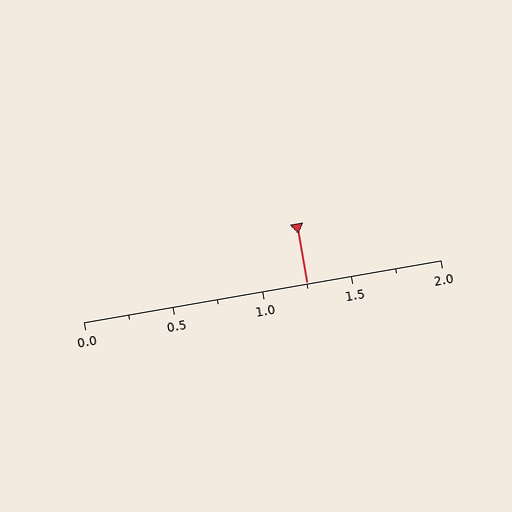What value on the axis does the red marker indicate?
The marker indicates approximately 1.25.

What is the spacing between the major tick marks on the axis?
The major ticks are spaced 0.5 apart.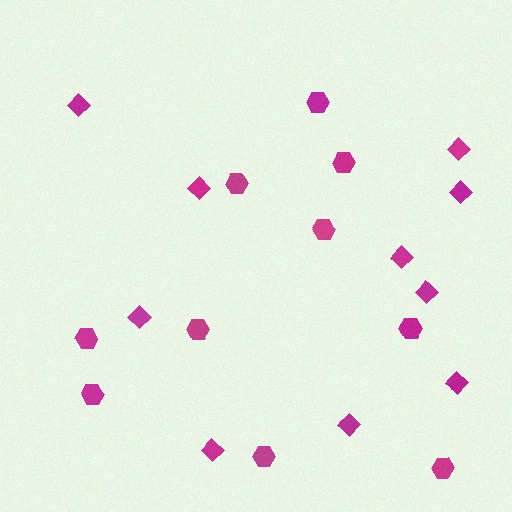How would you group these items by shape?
There are 2 groups: one group of hexagons (10) and one group of diamonds (10).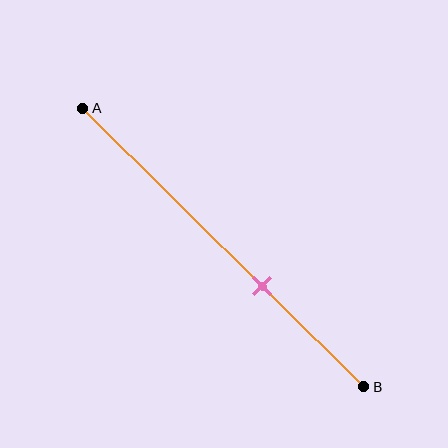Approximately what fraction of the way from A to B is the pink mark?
The pink mark is approximately 65% of the way from A to B.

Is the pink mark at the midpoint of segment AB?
No, the mark is at about 65% from A, not at the 50% midpoint.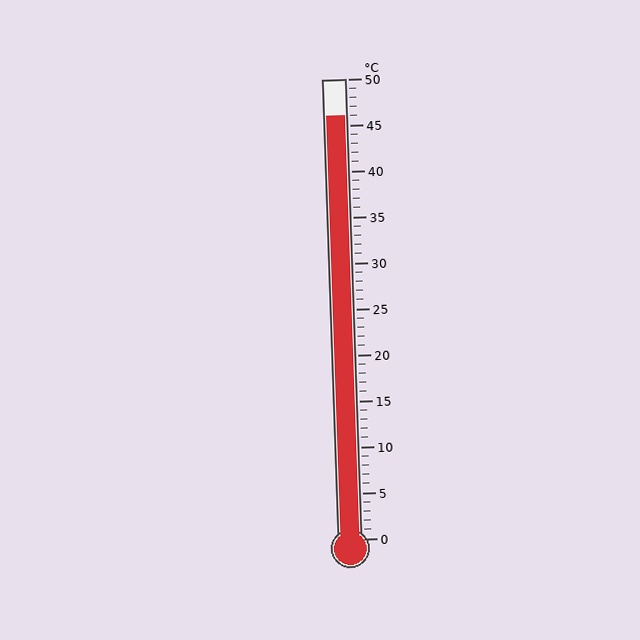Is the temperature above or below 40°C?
The temperature is above 40°C.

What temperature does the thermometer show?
The thermometer shows approximately 46°C.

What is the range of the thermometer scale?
The thermometer scale ranges from 0°C to 50°C.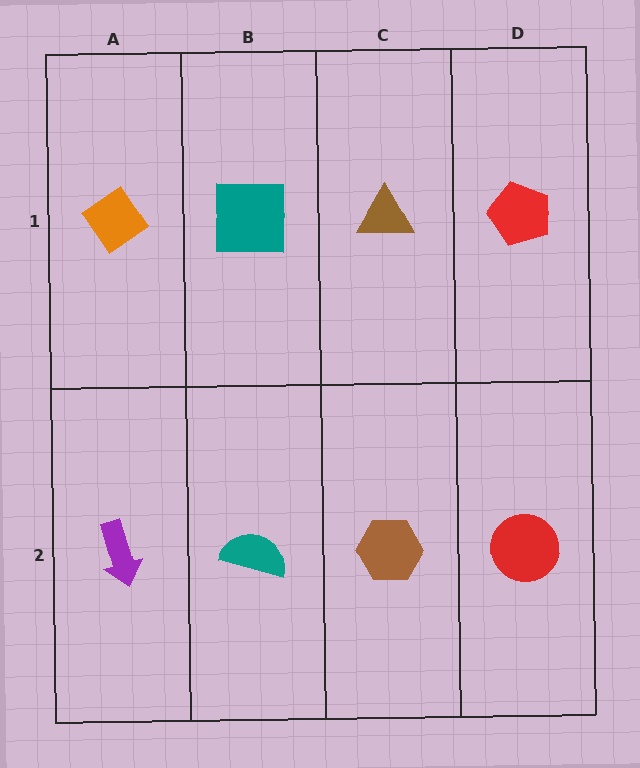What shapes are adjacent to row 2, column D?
A red pentagon (row 1, column D), a brown hexagon (row 2, column C).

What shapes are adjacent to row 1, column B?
A teal semicircle (row 2, column B), an orange diamond (row 1, column A), a brown triangle (row 1, column C).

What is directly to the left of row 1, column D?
A brown triangle.